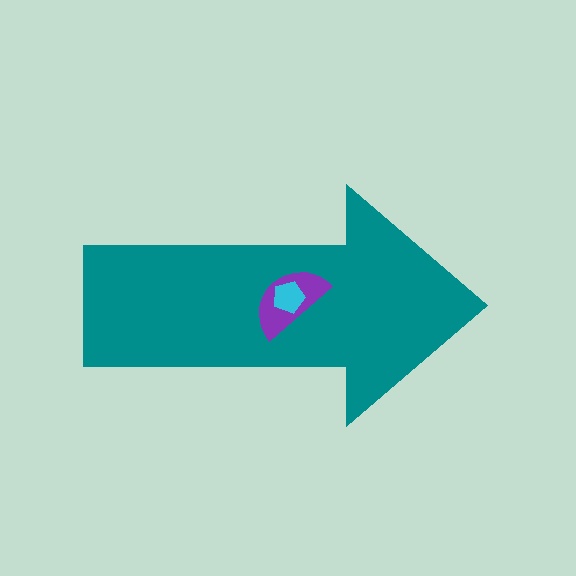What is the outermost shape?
The teal arrow.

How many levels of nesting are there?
3.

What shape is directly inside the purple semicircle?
The cyan pentagon.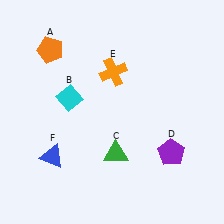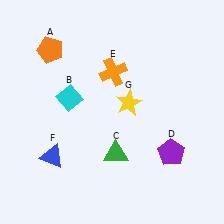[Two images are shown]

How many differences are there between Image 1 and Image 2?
There is 1 difference between the two images.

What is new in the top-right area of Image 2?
A yellow star (G) was added in the top-right area of Image 2.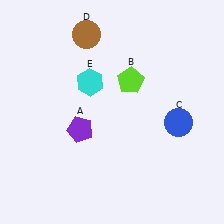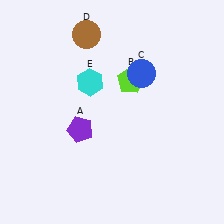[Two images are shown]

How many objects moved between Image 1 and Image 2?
1 object moved between the two images.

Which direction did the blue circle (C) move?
The blue circle (C) moved up.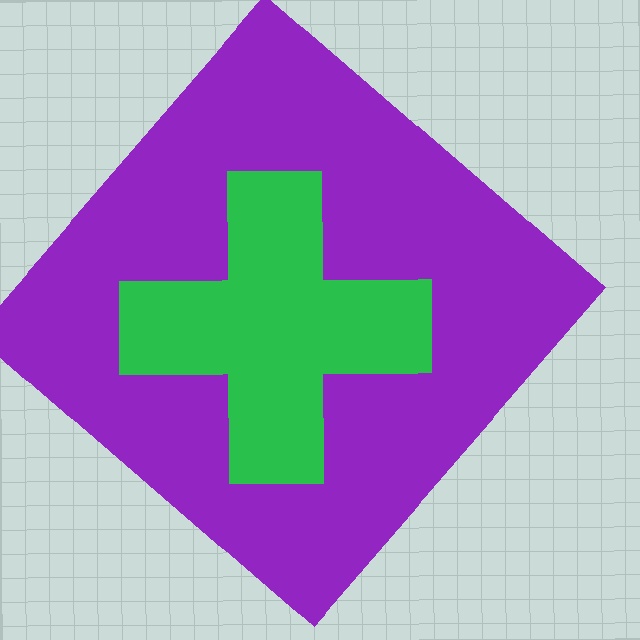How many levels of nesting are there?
2.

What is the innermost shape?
The green cross.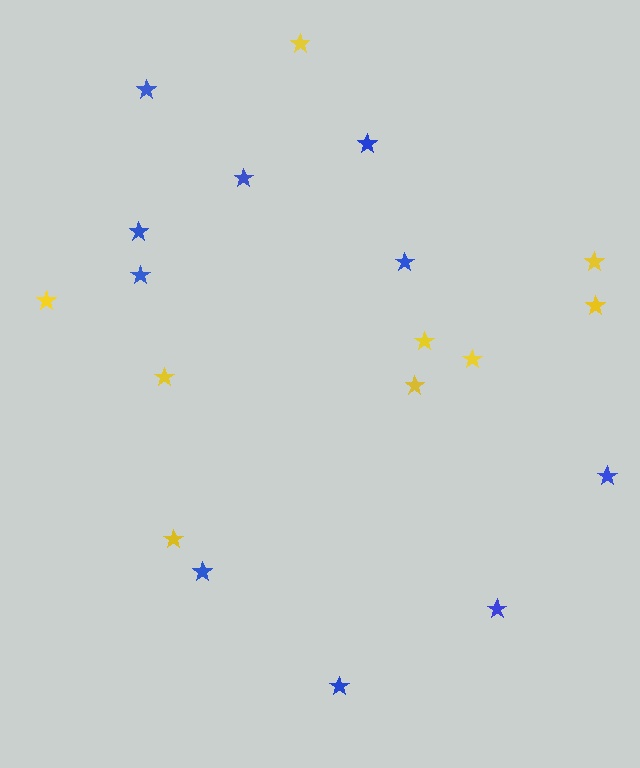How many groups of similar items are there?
There are 2 groups: one group of blue stars (10) and one group of yellow stars (9).